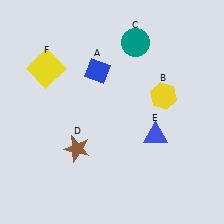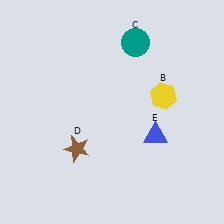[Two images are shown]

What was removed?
The yellow square (F), the blue diamond (A) were removed in Image 2.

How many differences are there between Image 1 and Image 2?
There are 2 differences between the two images.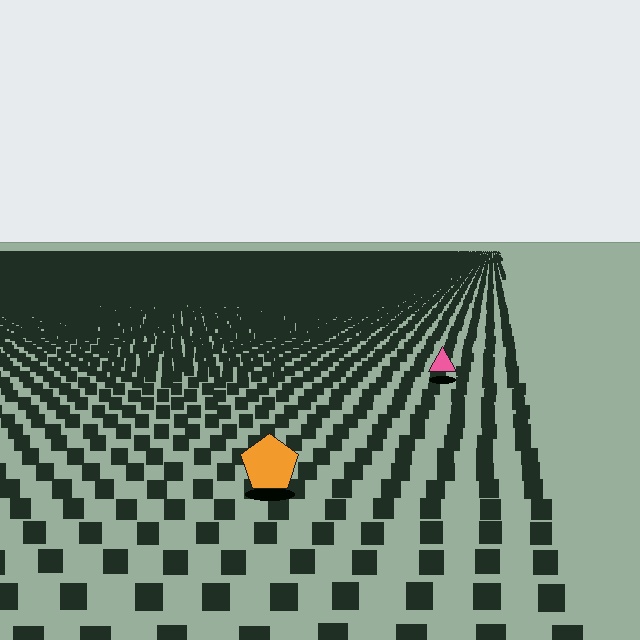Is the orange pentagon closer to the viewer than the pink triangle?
Yes. The orange pentagon is closer — you can tell from the texture gradient: the ground texture is coarser near it.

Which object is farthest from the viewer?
The pink triangle is farthest from the viewer. It appears smaller and the ground texture around it is denser.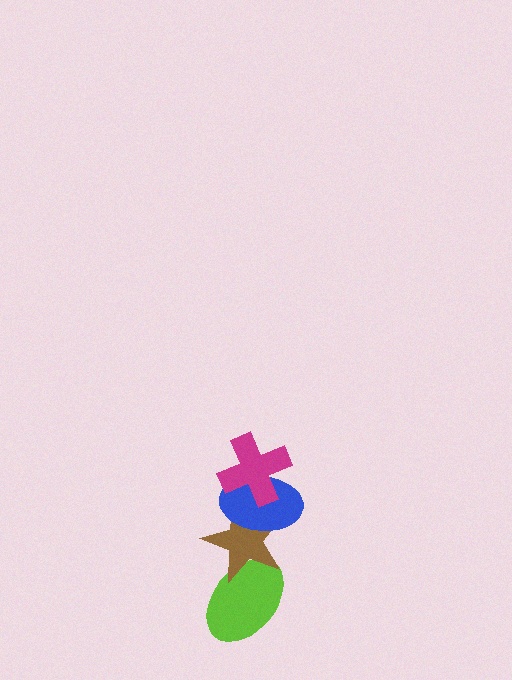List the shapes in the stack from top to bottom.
From top to bottom: the magenta cross, the blue ellipse, the brown star, the lime ellipse.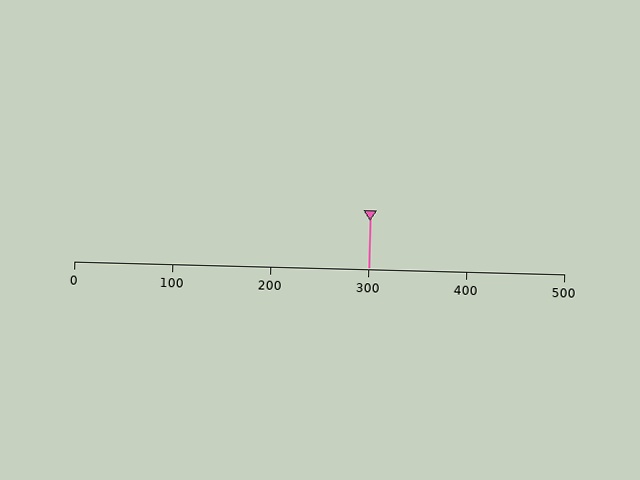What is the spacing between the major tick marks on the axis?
The major ticks are spaced 100 apart.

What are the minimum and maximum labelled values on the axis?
The axis runs from 0 to 500.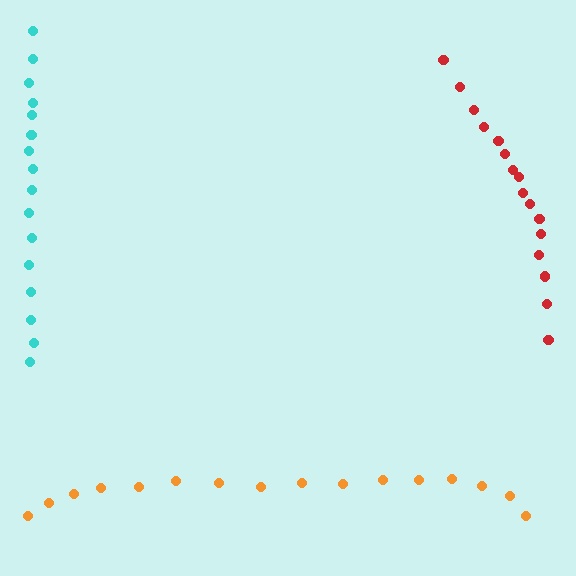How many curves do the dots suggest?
There are 3 distinct paths.